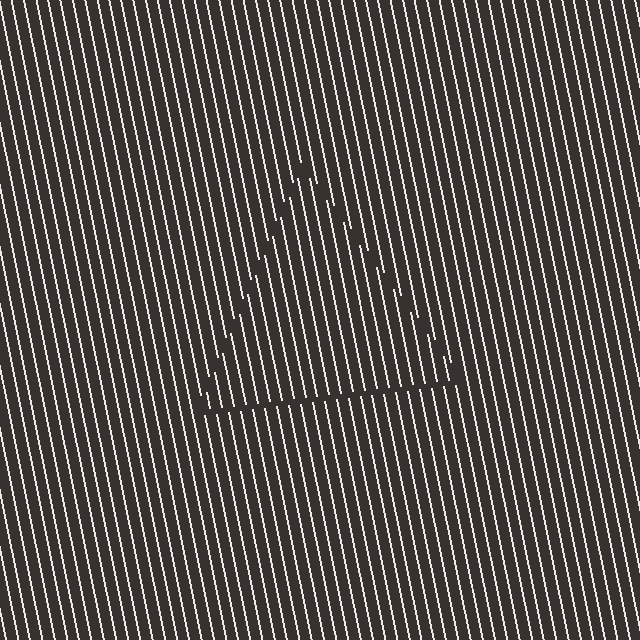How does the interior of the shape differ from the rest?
The interior of the shape contains the same grating, shifted by half a period — the contour is defined by the phase discontinuity where line-ends from the inner and outer gratings abut.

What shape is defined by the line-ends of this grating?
An illusory triangle. The interior of the shape contains the same grating, shifted by half a period — the contour is defined by the phase discontinuity where line-ends from the inner and outer gratings abut.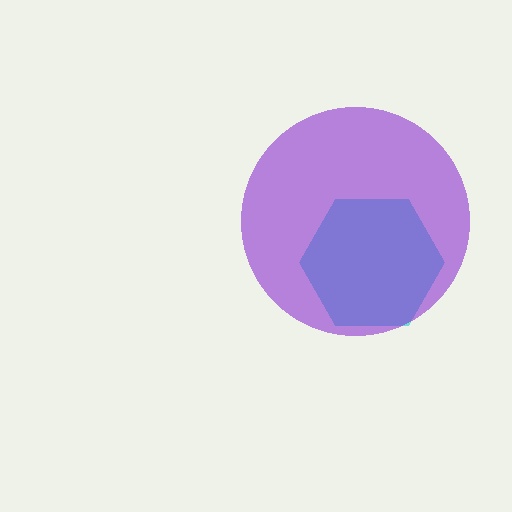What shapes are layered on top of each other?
The layered shapes are: a cyan hexagon, a purple circle.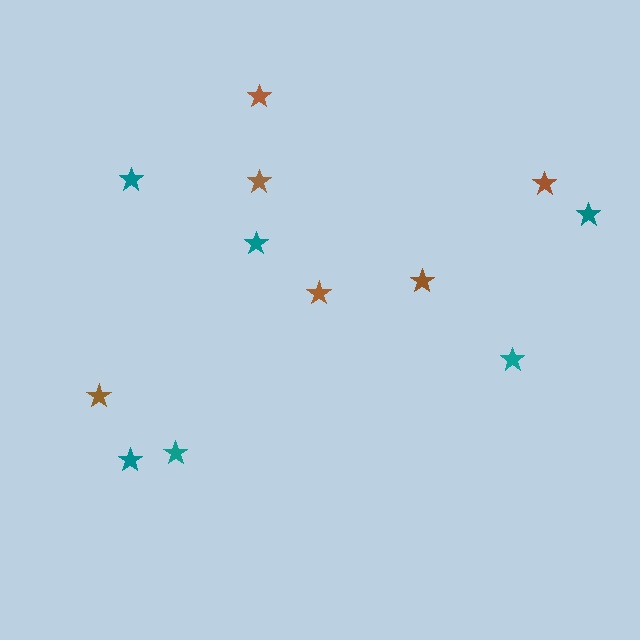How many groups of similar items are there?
There are 2 groups: one group of teal stars (6) and one group of brown stars (6).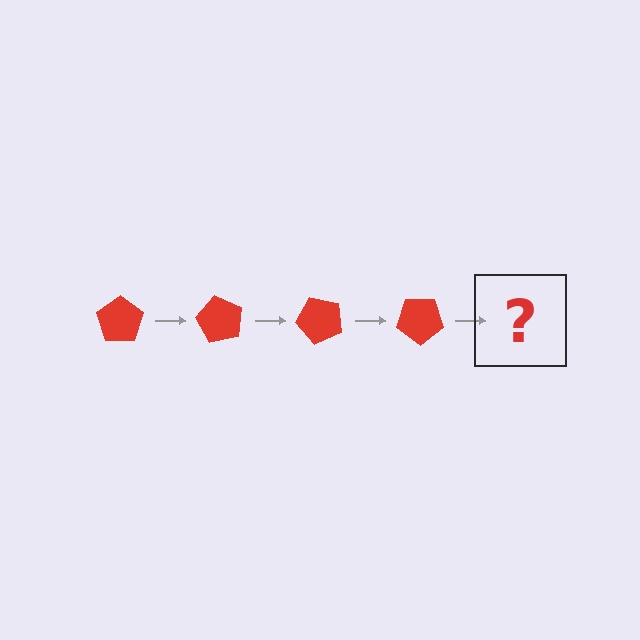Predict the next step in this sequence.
The next step is a red pentagon rotated 240 degrees.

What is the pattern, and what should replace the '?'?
The pattern is that the pentagon rotates 60 degrees each step. The '?' should be a red pentagon rotated 240 degrees.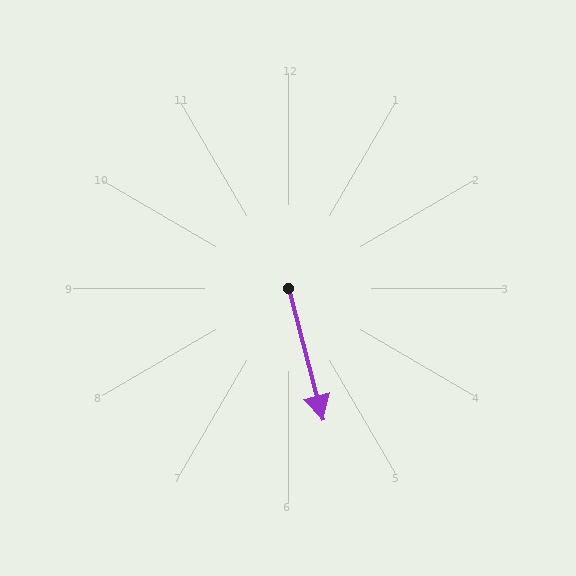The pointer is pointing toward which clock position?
Roughly 6 o'clock.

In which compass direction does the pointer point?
South.